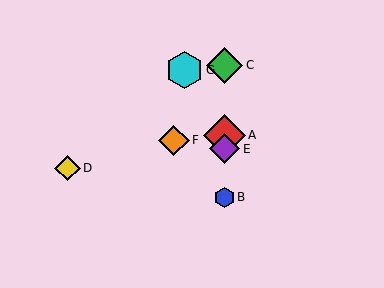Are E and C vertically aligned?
Yes, both are at x≈224.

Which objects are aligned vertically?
Objects A, B, C, E are aligned vertically.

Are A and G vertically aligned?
No, A is at x≈224 and G is at x≈184.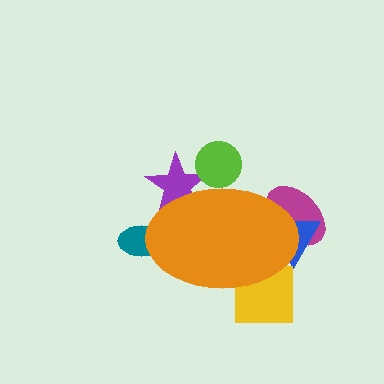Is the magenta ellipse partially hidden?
Yes, the magenta ellipse is partially hidden behind the orange ellipse.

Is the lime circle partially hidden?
Yes, the lime circle is partially hidden behind the orange ellipse.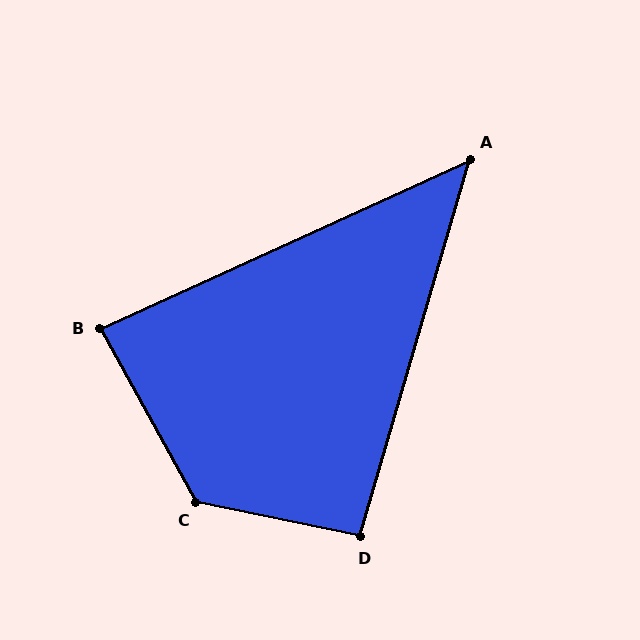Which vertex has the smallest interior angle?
A, at approximately 49 degrees.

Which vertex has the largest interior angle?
C, at approximately 131 degrees.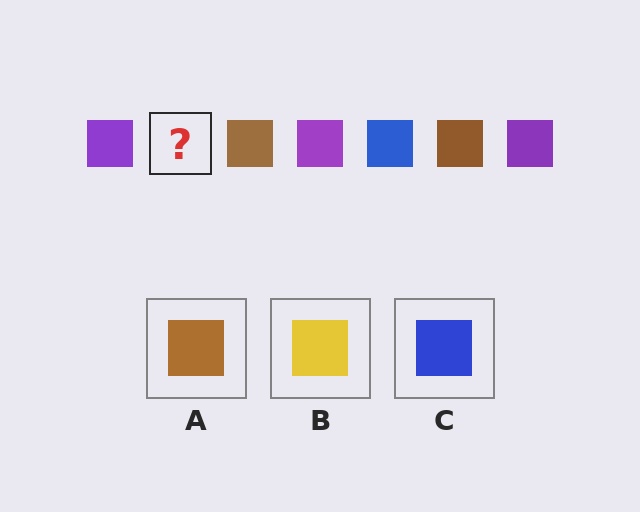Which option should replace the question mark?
Option C.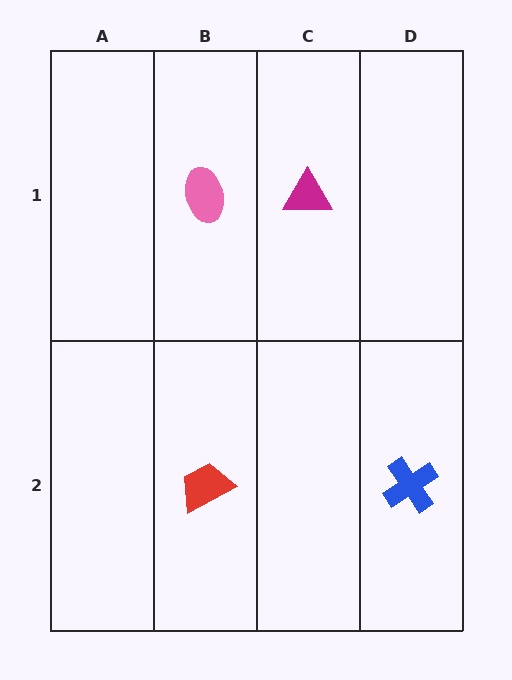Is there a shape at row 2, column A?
No, that cell is empty.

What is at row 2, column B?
A red trapezoid.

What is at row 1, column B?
A pink ellipse.